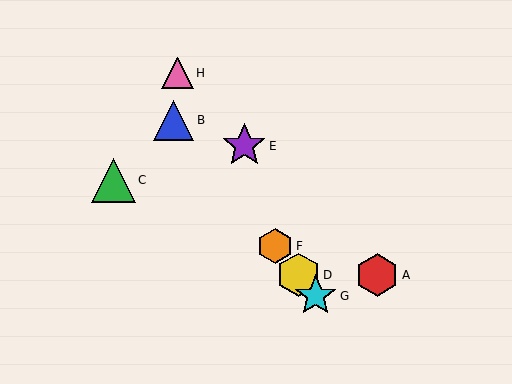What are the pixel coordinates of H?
Object H is at (178, 73).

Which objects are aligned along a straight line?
Objects B, D, F, G are aligned along a straight line.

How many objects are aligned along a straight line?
4 objects (B, D, F, G) are aligned along a straight line.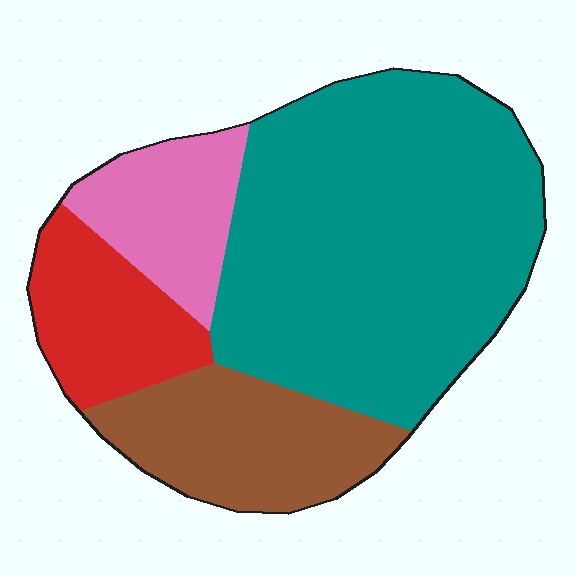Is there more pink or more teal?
Teal.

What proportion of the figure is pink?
Pink covers roughly 15% of the figure.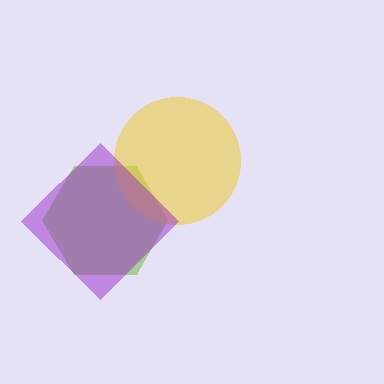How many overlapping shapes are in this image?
There are 3 overlapping shapes in the image.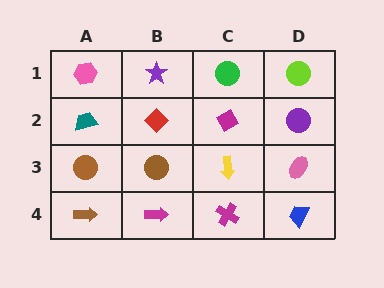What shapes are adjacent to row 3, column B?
A red diamond (row 2, column B), a magenta arrow (row 4, column B), a brown circle (row 3, column A), a yellow arrow (row 3, column C).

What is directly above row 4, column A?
A brown circle.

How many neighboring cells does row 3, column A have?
3.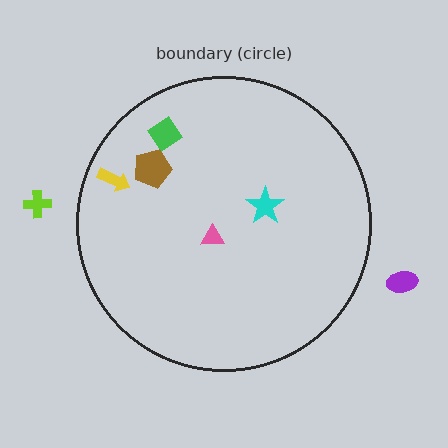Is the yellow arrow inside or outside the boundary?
Inside.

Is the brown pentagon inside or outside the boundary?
Inside.